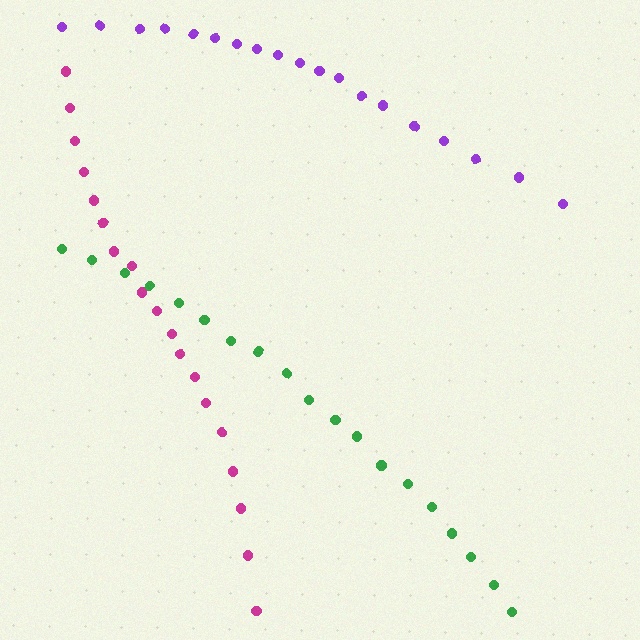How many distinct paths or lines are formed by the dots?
There are 3 distinct paths.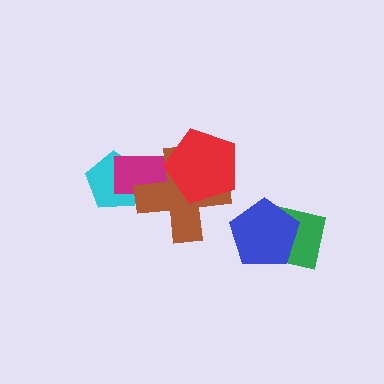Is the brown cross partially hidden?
Yes, it is partially covered by another shape.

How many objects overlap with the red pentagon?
2 objects overlap with the red pentagon.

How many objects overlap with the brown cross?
3 objects overlap with the brown cross.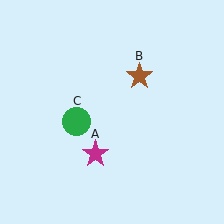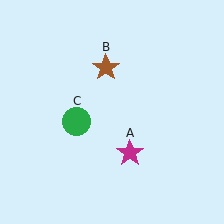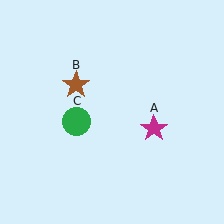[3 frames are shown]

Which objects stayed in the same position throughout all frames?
Green circle (object C) remained stationary.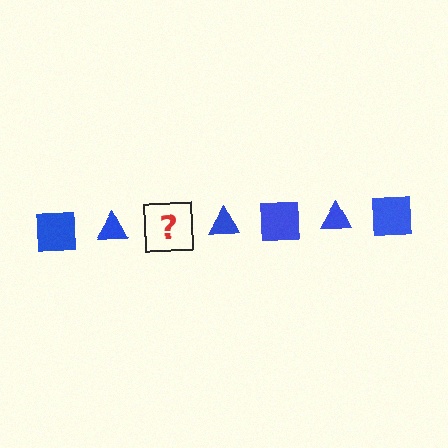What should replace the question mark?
The question mark should be replaced with a blue square.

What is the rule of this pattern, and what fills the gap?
The rule is that the pattern cycles through square, triangle shapes in blue. The gap should be filled with a blue square.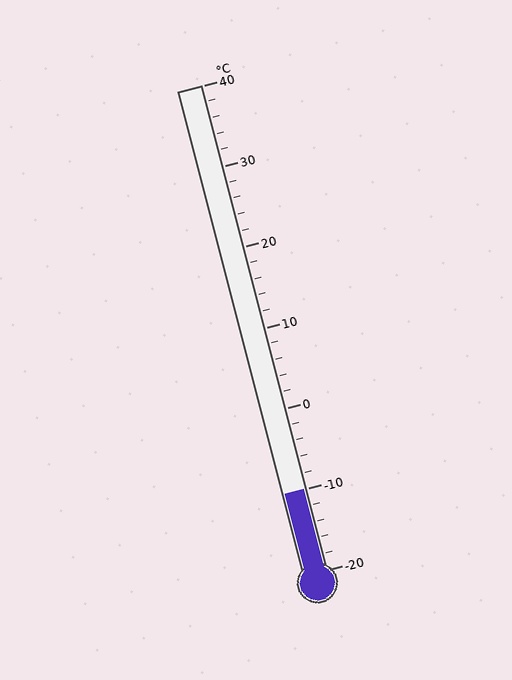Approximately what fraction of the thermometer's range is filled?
The thermometer is filled to approximately 15% of its range.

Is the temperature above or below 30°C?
The temperature is below 30°C.